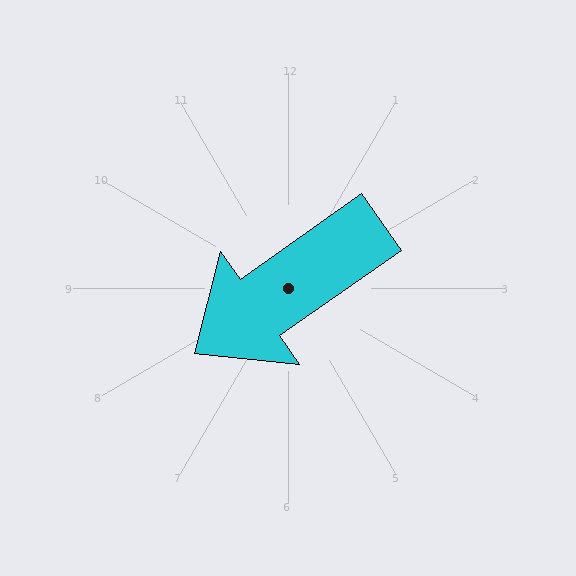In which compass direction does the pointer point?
Southwest.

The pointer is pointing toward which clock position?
Roughly 8 o'clock.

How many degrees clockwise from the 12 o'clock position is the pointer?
Approximately 235 degrees.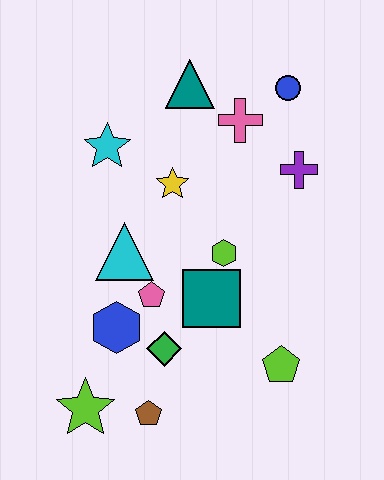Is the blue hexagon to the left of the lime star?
No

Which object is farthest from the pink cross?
The lime star is farthest from the pink cross.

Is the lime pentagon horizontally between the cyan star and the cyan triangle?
No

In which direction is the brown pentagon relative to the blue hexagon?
The brown pentagon is below the blue hexagon.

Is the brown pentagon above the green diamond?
No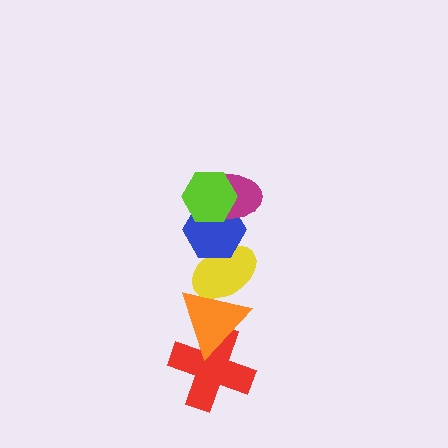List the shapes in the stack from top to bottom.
From top to bottom: the lime hexagon, the magenta ellipse, the blue hexagon, the yellow ellipse, the orange triangle, the red cross.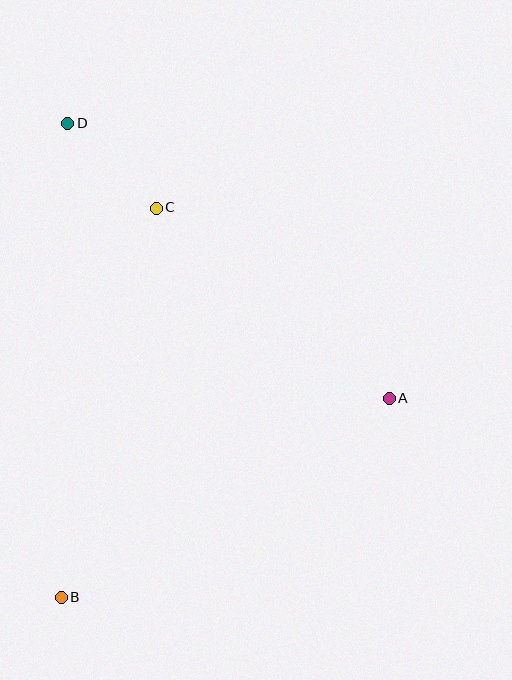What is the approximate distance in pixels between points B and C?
The distance between B and C is approximately 401 pixels.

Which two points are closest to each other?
Points C and D are closest to each other.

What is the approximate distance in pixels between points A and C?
The distance between A and C is approximately 301 pixels.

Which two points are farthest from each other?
Points B and D are farthest from each other.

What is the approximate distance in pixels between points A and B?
The distance between A and B is approximately 384 pixels.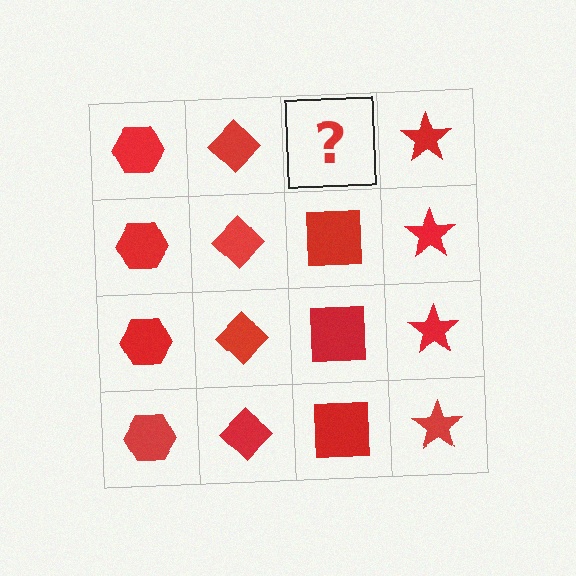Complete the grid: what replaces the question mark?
The question mark should be replaced with a red square.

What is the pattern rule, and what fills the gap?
The rule is that each column has a consistent shape. The gap should be filled with a red square.